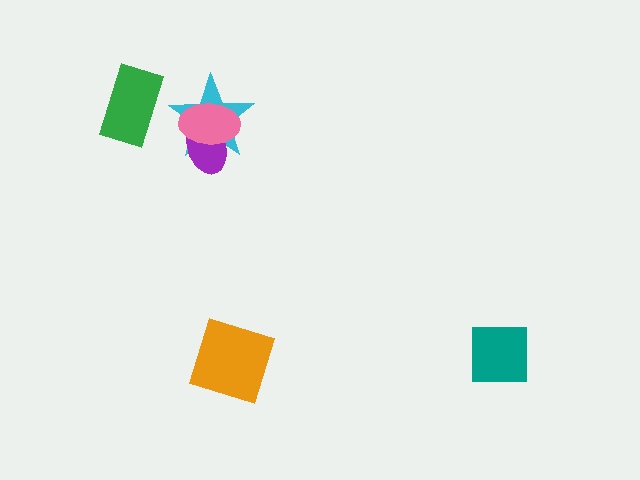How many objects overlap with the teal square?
0 objects overlap with the teal square.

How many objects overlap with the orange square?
0 objects overlap with the orange square.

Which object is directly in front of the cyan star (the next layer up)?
The purple ellipse is directly in front of the cyan star.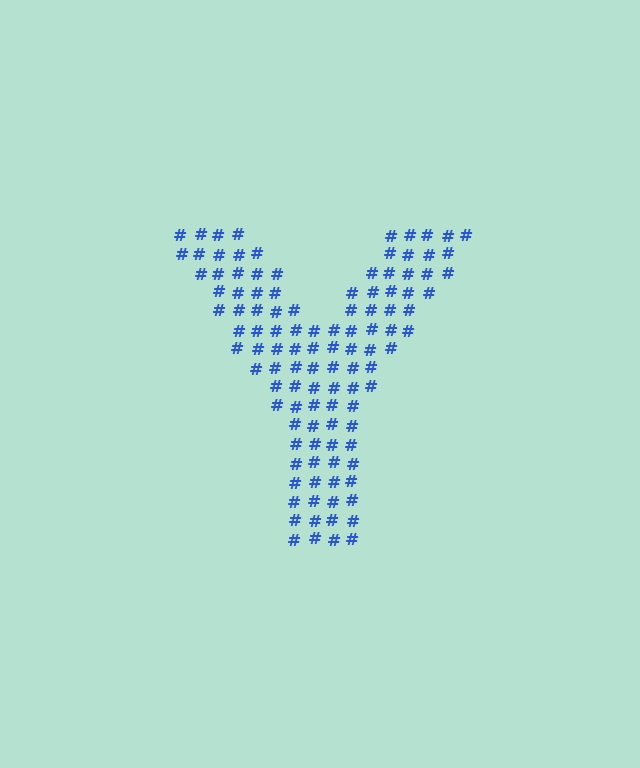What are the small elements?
The small elements are hash symbols.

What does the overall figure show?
The overall figure shows the letter Y.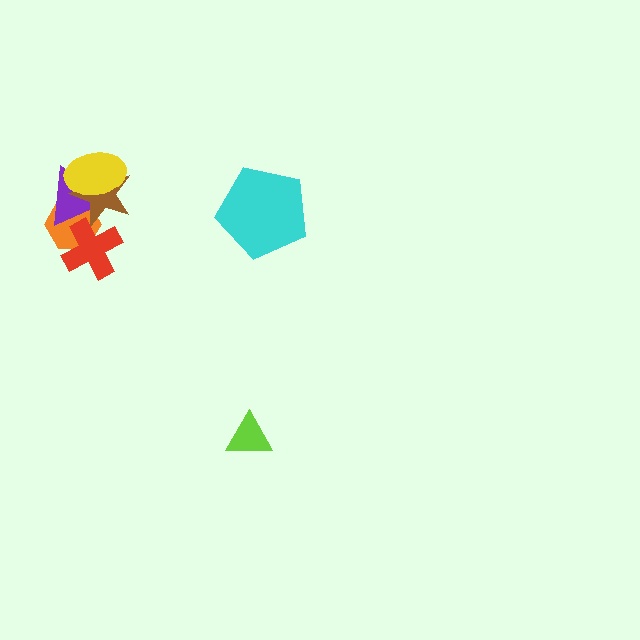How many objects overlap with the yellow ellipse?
2 objects overlap with the yellow ellipse.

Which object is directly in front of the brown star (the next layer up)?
The red cross is directly in front of the brown star.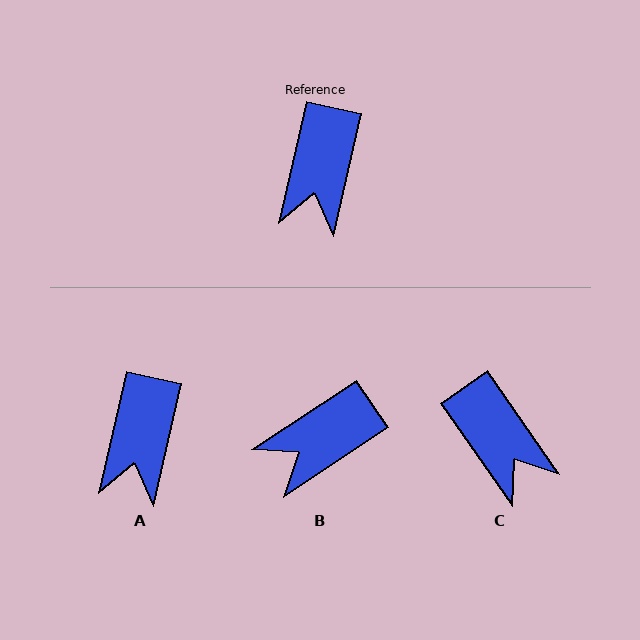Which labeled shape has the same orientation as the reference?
A.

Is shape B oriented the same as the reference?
No, it is off by about 44 degrees.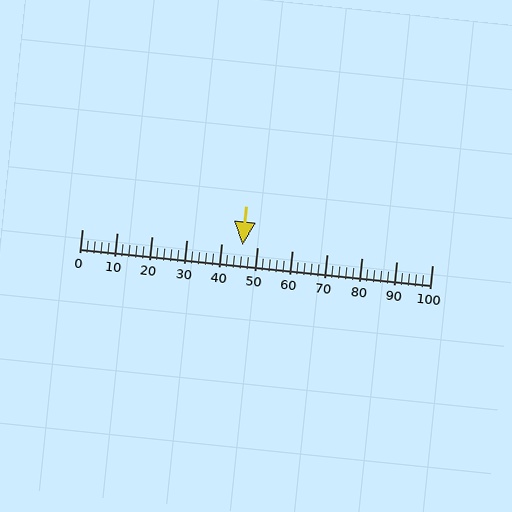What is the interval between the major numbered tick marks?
The major tick marks are spaced 10 units apart.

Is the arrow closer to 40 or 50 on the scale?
The arrow is closer to 50.